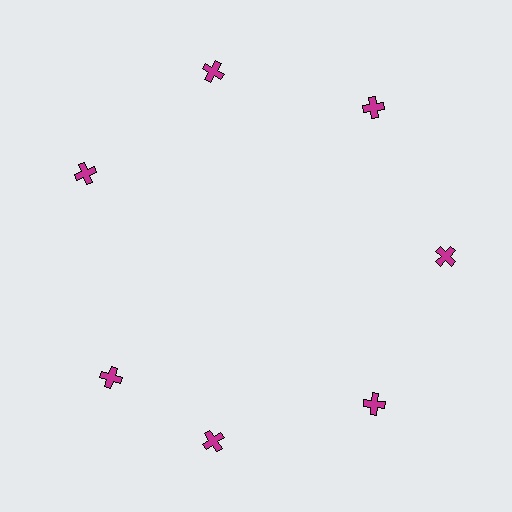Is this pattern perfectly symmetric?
No. The 7 magenta crosses are arranged in a ring, but one element near the 8 o'clock position is rotated out of alignment along the ring, breaking the 7-fold rotational symmetry.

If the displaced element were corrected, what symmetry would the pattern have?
It would have 7-fold rotational symmetry — the pattern would map onto itself every 51 degrees.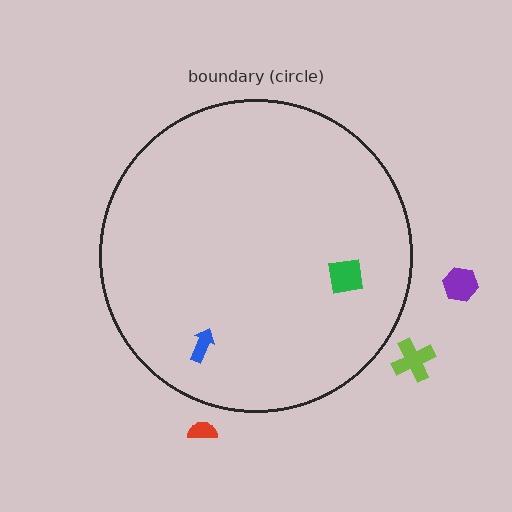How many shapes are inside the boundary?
2 inside, 3 outside.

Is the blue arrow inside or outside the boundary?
Inside.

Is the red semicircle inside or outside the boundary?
Outside.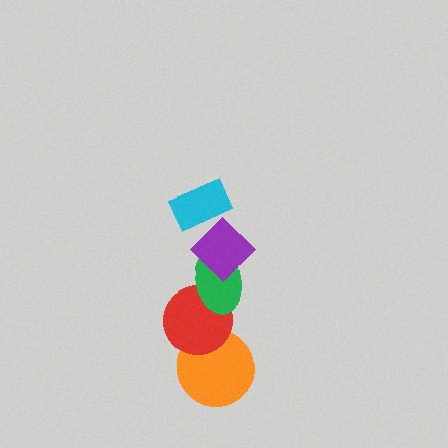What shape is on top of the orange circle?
The red circle is on top of the orange circle.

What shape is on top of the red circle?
The green ellipse is on top of the red circle.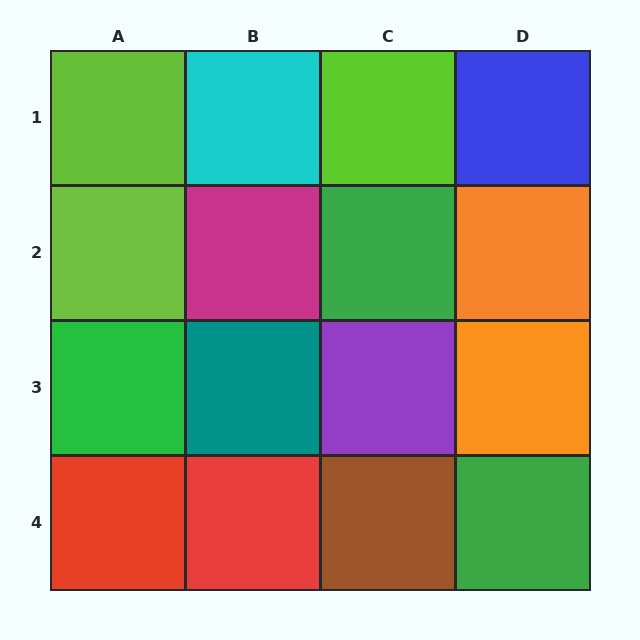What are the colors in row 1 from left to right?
Lime, cyan, lime, blue.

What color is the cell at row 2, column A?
Lime.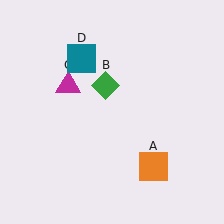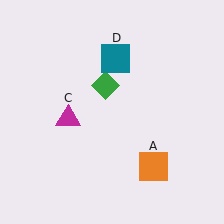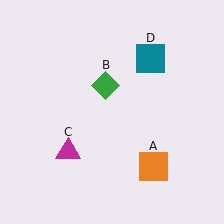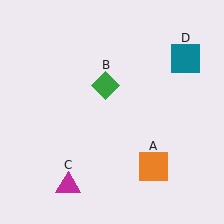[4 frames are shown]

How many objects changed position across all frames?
2 objects changed position: magenta triangle (object C), teal square (object D).